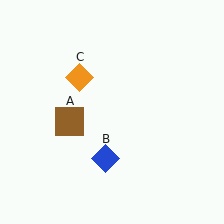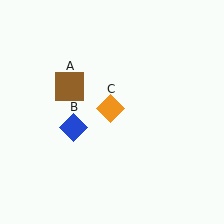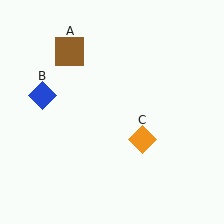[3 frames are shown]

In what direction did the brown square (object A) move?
The brown square (object A) moved up.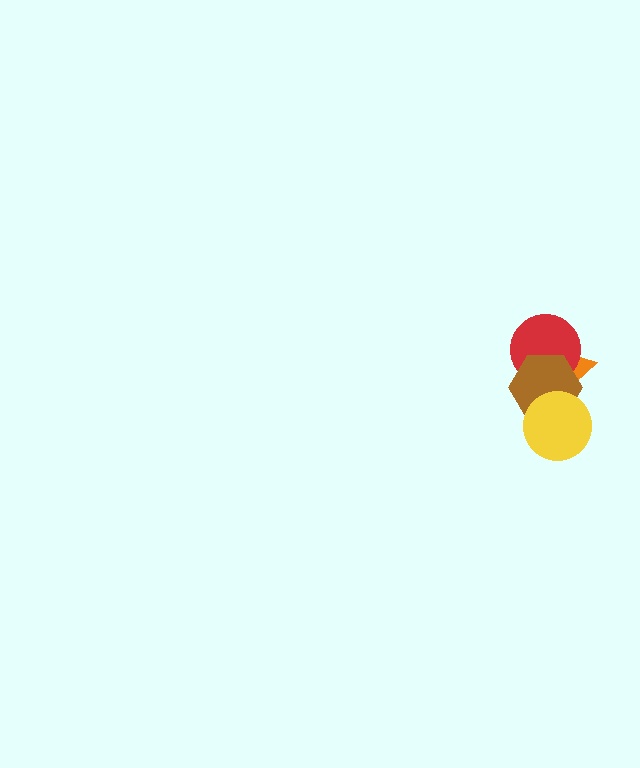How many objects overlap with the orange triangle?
3 objects overlap with the orange triangle.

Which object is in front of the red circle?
The brown hexagon is in front of the red circle.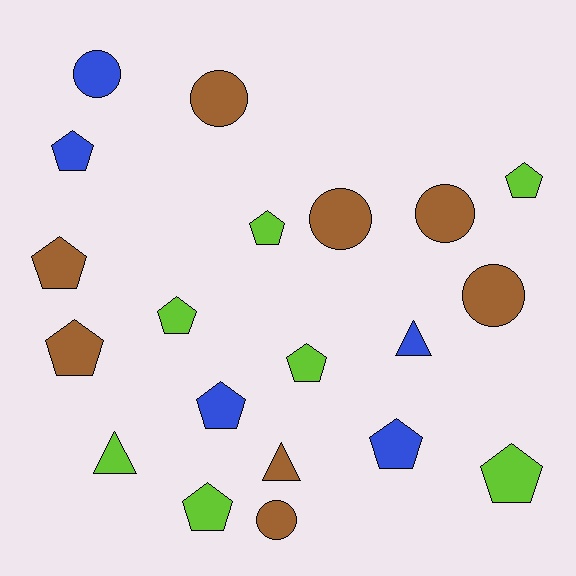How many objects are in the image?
There are 20 objects.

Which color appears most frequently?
Brown, with 8 objects.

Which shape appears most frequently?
Pentagon, with 11 objects.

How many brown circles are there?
There are 5 brown circles.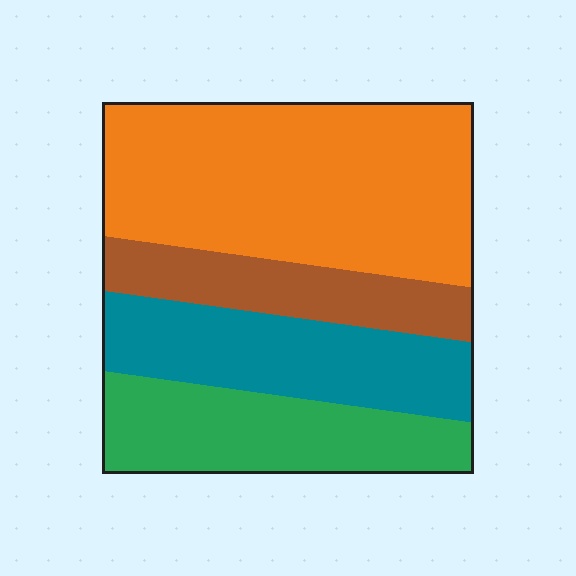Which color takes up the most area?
Orange, at roughly 45%.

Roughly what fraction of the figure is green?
Green covers 21% of the figure.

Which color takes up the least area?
Brown, at roughly 15%.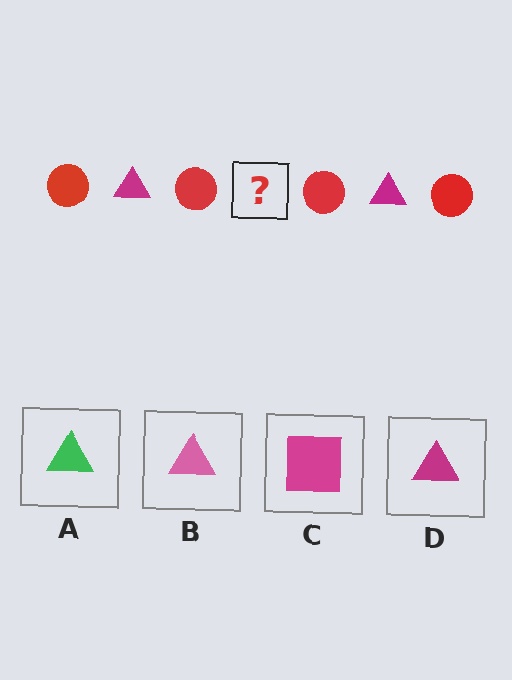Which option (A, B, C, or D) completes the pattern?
D.